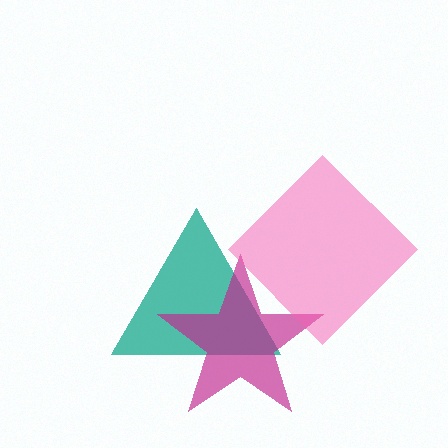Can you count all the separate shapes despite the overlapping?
Yes, there are 3 separate shapes.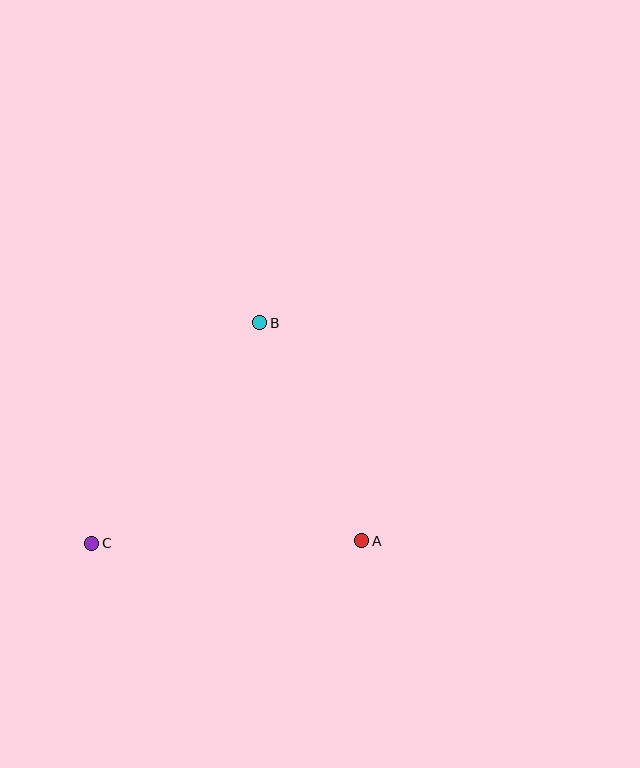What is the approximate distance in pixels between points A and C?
The distance between A and C is approximately 270 pixels.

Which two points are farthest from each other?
Points B and C are farthest from each other.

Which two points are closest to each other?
Points A and B are closest to each other.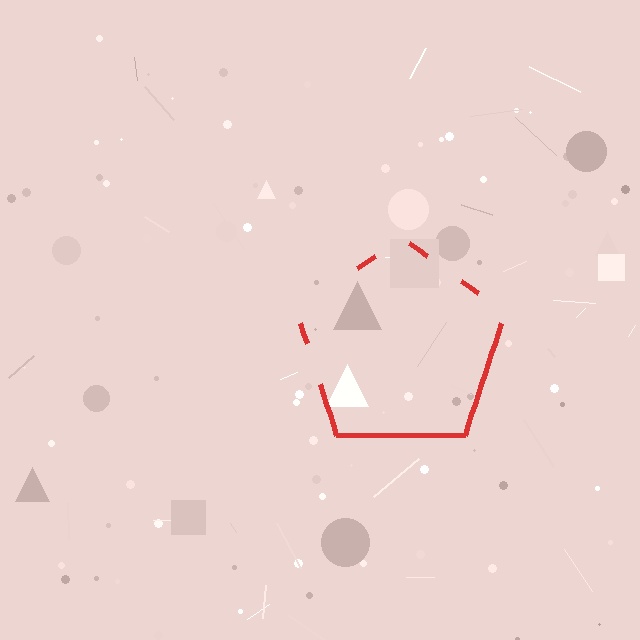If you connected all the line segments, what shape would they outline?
They would outline a pentagon.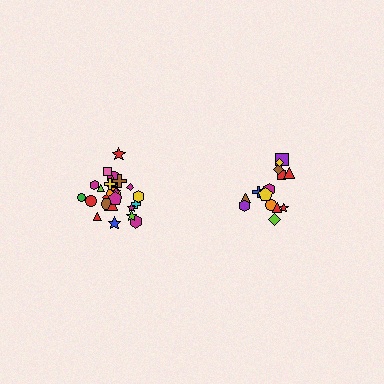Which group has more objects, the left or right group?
The left group.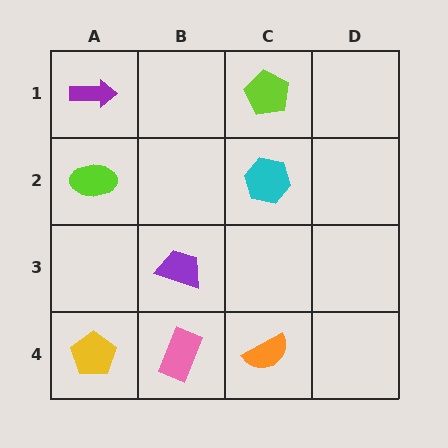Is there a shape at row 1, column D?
No, that cell is empty.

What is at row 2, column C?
A cyan hexagon.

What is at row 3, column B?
A purple trapezoid.